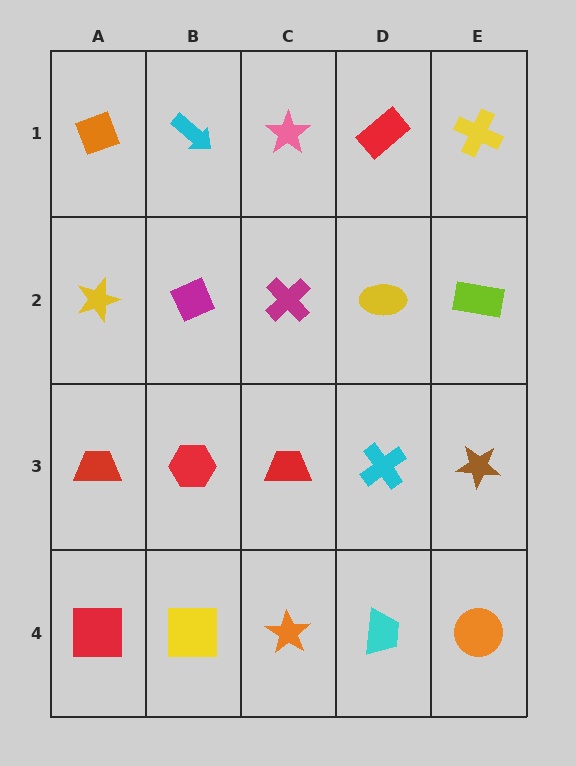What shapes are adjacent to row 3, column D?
A yellow ellipse (row 2, column D), a cyan trapezoid (row 4, column D), a red trapezoid (row 3, column C), a brown star (row 3, column E).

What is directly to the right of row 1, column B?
A pink star.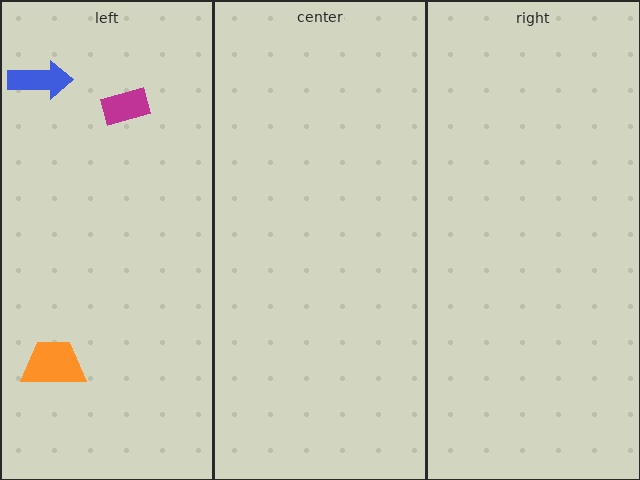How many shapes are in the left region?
3.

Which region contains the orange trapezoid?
The left region.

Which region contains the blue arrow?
The left region.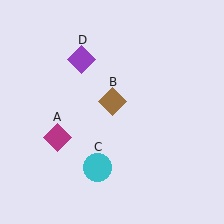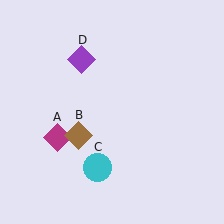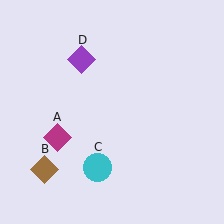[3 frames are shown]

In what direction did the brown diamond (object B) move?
The brown diamond (object B) moved down and to the left.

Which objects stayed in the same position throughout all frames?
Magenta diamond (object A) and cyan circle (object C) and purple diamond (object D) remained stationary.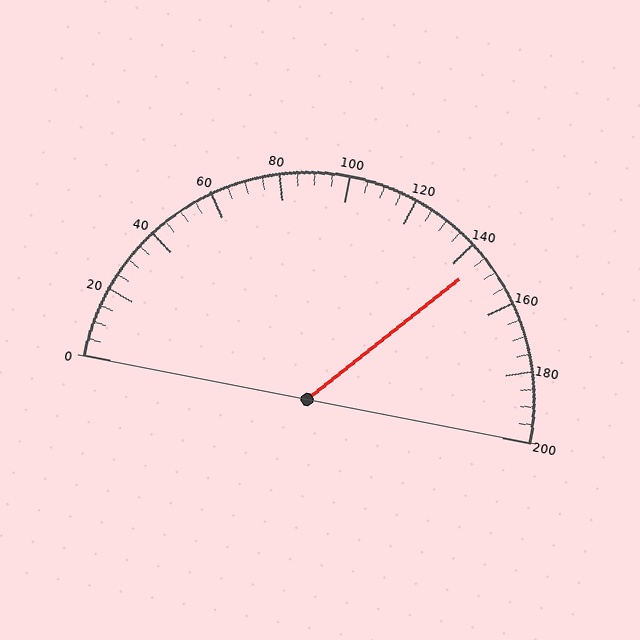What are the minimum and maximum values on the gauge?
The gauge ranges from 0 to 200.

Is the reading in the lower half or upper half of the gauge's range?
The reading is in the upper half of the range (0 to 200).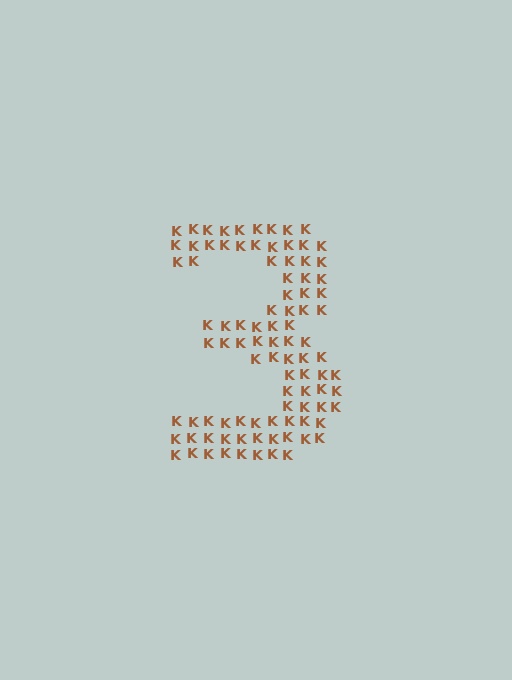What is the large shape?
The large shape is the digit 3.